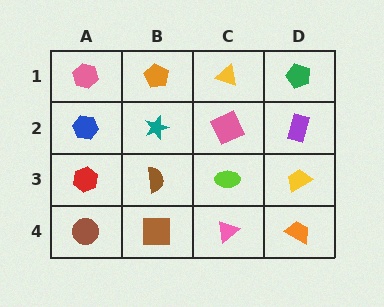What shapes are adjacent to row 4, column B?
A brown semicircle (row 3, column B), a brown circle (row 4, column A), a pink triangle (row 4, column C).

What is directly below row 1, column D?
A purple rectangle.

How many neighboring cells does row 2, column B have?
4.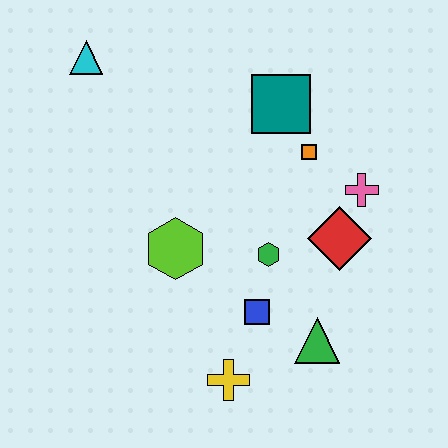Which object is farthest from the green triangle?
The cyan triangle is farthest from the green triangle.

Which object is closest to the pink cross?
The red diamond is closest to the pink cross.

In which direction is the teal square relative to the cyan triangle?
The teal square is to the right of the cyan triangle.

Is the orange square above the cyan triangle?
No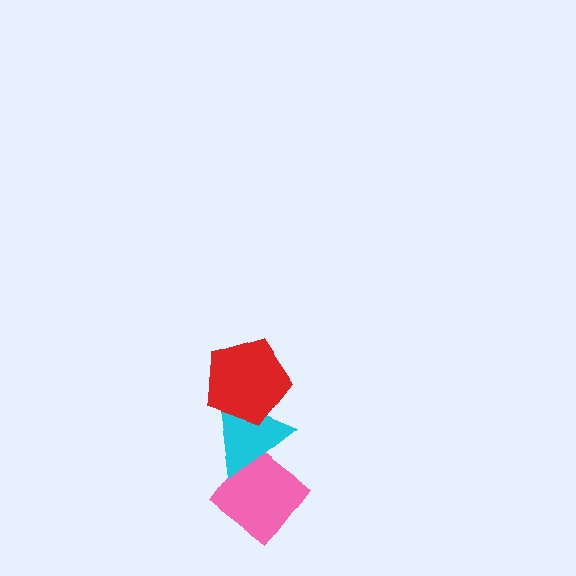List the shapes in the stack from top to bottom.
From top to bottom: the red pentagon, the cyan triangle, the pink diamond.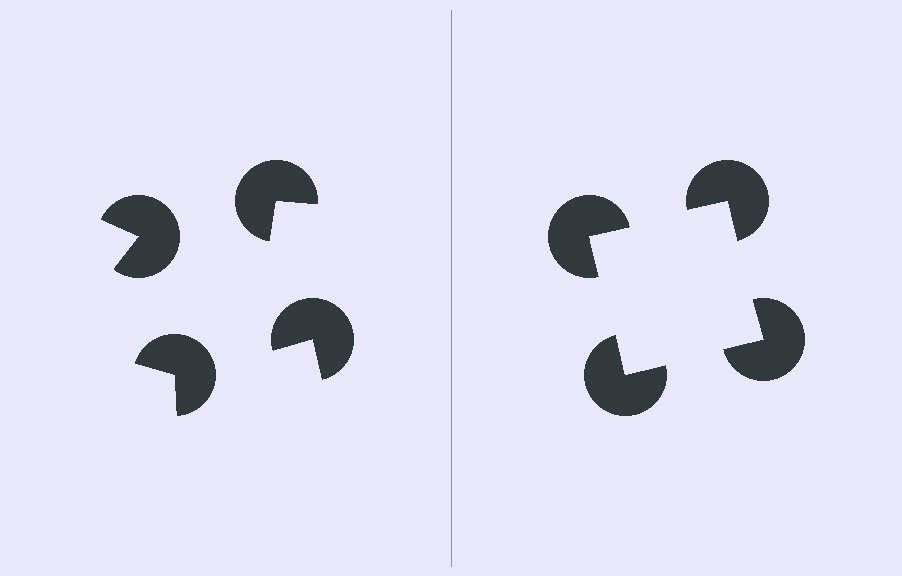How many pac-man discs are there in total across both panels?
8 — 4 on each side.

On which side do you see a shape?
An illusory square appears on the right side. On the left side the wedge cuts are rotated, so no coherent shape forms.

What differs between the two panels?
The pac-man discs are positioned identically on both sides; only the wedge orientations differ. On the right they align to a square; on the left they are misaligned.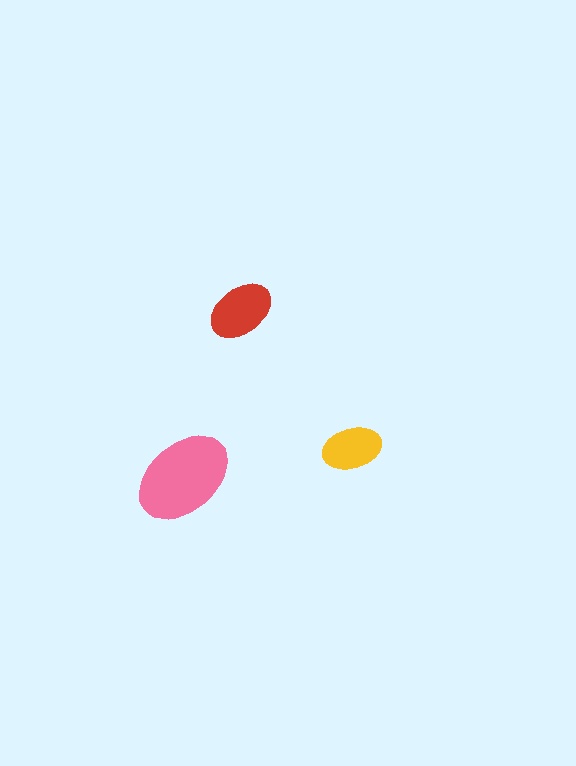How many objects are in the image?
There are 3 objects in the image.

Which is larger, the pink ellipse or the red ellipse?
The pink one.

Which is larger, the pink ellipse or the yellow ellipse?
The pink one.